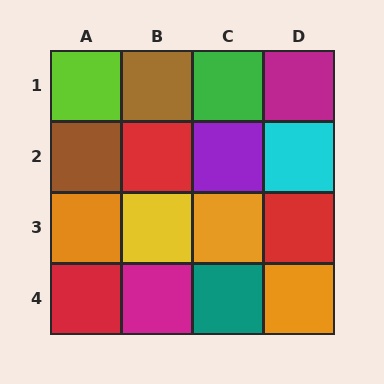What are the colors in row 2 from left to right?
Brown, red, purple, cyan.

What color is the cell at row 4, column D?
Orange.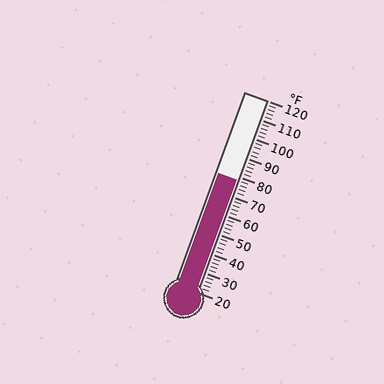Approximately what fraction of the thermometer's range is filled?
The thermometer is filled to approximately 60% of its range.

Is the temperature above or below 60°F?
The temperature is above 60°F.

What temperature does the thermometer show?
The thermometer shows approximately 78°F.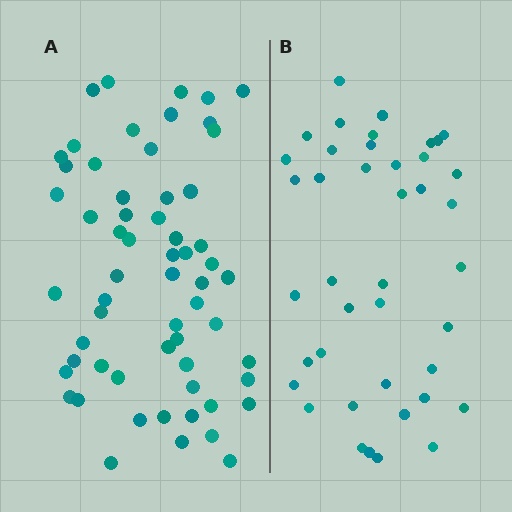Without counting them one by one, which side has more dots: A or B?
Region A (the left region) has more dots.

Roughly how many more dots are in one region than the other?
Region A has approximately 20 more dots than region B.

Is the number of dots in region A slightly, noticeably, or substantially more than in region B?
Region A has substantially more. The ratio is roughly 1.5 to 1.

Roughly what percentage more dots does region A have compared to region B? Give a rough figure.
About 45% more.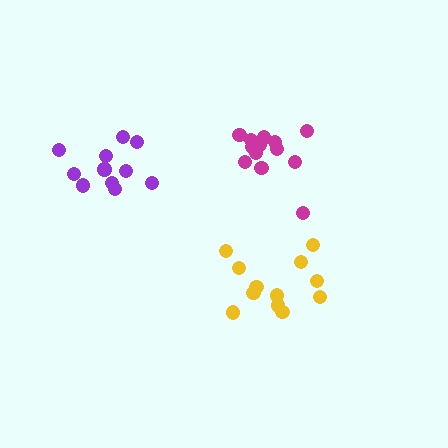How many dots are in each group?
Group 1: 11 dots, Group 2: 12 dots, Group 3: 13 dots (36 total).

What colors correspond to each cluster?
The clusters are colored: purple, yellow, magenta.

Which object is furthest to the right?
The yellow cluster is rightmost.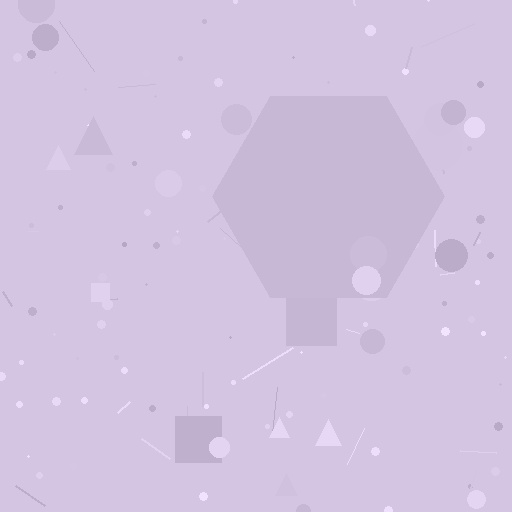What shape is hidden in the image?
A hexagon is hidden in the image.